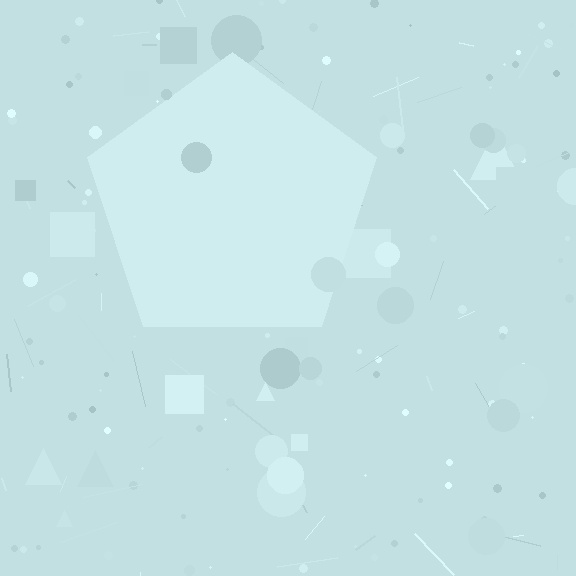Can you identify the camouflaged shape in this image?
The camouflaged shape is a pentagon.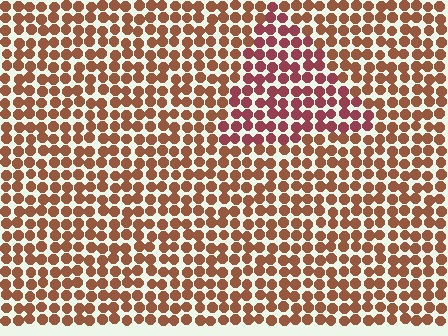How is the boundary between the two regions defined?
The boundary is defined purely by a slight shift in hue (about 30 degrees). Spacing, size, and orientation are identical on both sides.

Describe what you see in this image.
The image is filled with small brown elements in a uniform arrangement. A triangle-shaped region is visible where the elements are tinted to a slightly different hue, forming a subtle color boundary.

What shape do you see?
I see a triangle.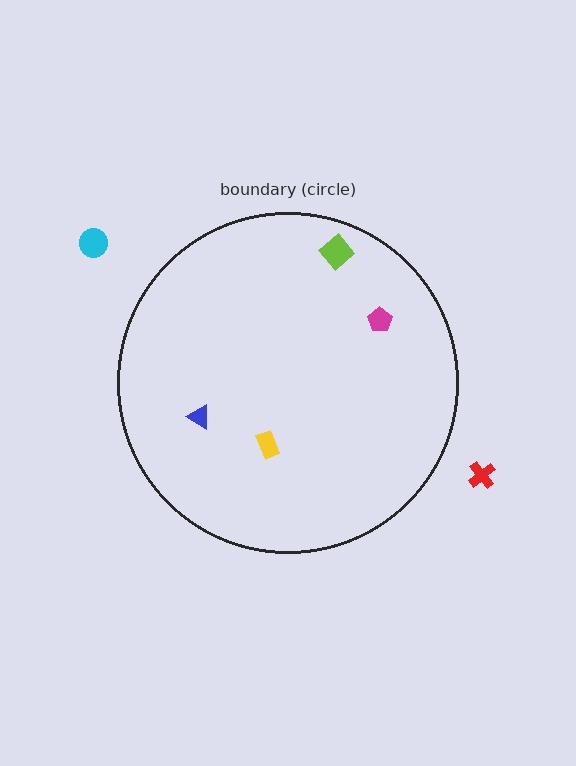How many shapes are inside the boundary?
4 inside, 2 outside.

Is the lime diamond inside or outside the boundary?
Inside.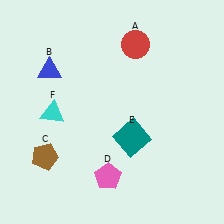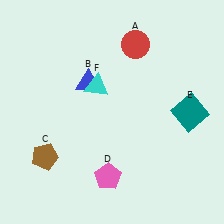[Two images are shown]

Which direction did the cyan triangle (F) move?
The cyan triangle (F) moved right.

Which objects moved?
The objects that moved are: the blue triangle (B), the teal square (E), the cyan triangle (F).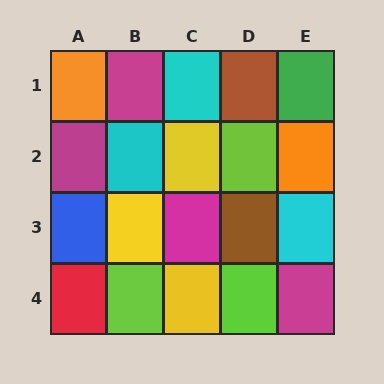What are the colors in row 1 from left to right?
Orange, magenta, cyan, brown, green.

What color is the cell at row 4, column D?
Lime.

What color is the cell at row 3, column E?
Cyan.